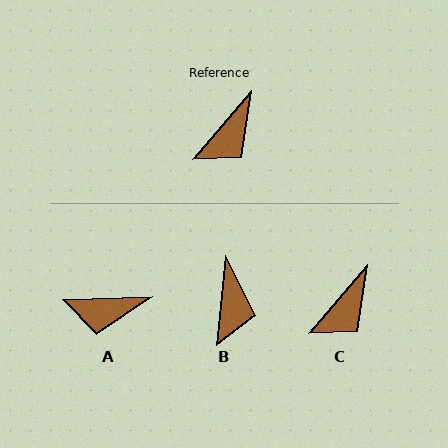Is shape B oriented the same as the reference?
No, it is off by about 35 degrees.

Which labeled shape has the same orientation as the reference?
C.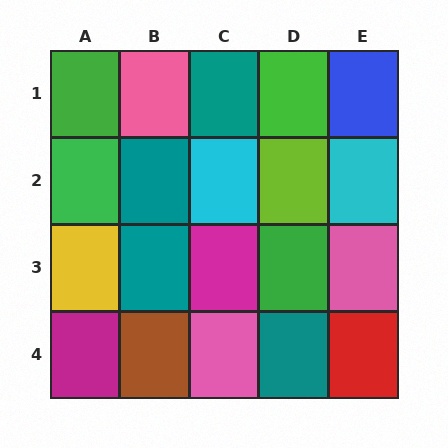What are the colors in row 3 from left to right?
Yellow, teal, magenta, green, pink.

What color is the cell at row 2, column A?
Green.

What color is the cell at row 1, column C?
Teal.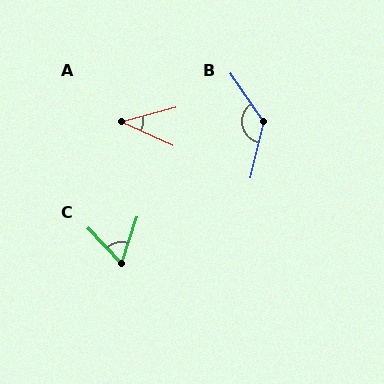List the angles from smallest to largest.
A (39°), C (62°), B (132°).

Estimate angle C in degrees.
Approximately 62 degrees.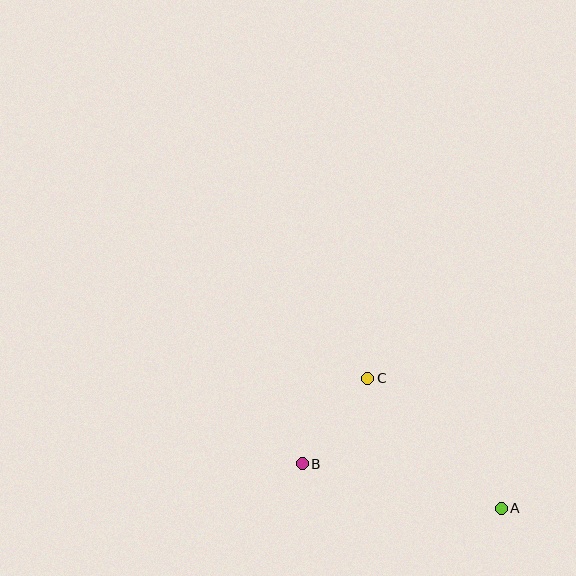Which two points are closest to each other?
Points B and C are closest to each other.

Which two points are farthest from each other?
Points A and B are farthest from each other.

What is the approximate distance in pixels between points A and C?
The distance between A and C is approximately 186 pixels.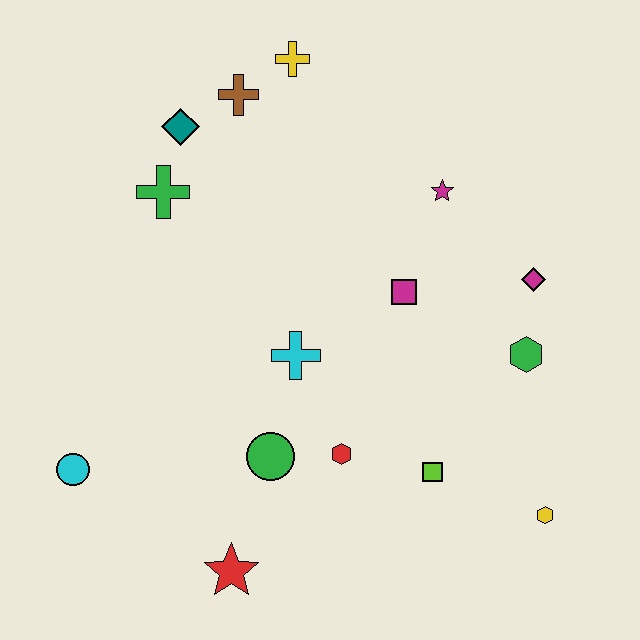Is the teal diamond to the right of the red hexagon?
No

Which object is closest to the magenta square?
The magenta star is closest to the magenta square.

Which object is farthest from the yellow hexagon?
The teal diamond is farthest from the yellow hexagon.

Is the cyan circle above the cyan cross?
No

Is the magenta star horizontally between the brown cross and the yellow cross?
No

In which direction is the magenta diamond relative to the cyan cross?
The magenta diamond is to the right of the cyan cross.